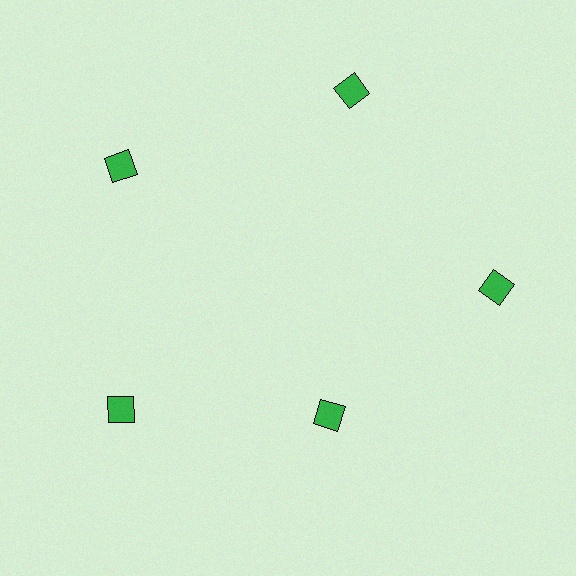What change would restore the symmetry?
The symmetry would be restored by moving it outward, back onto the ring so that all 5 diamonds sit at equal angles and equal distance from the center.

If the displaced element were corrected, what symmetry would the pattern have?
It would have 5-fold rotational symmetry — the pattern would map onto itself every 72 degrees.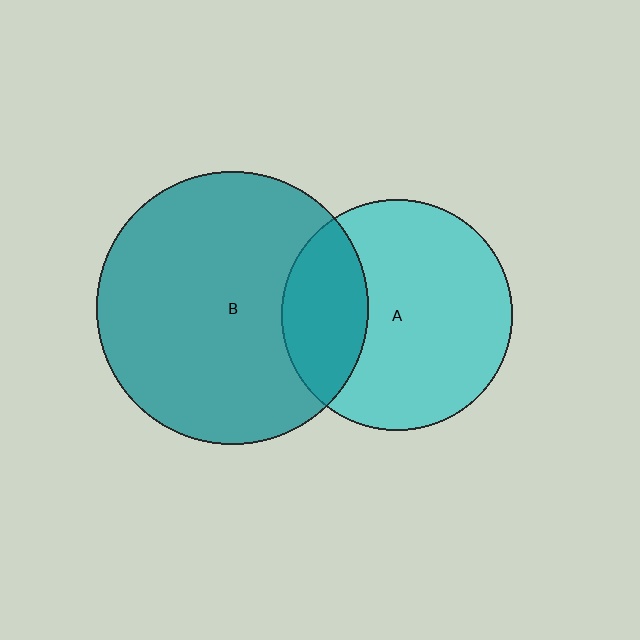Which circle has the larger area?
Circle B (teal).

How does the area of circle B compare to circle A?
Approximately 1.4 times.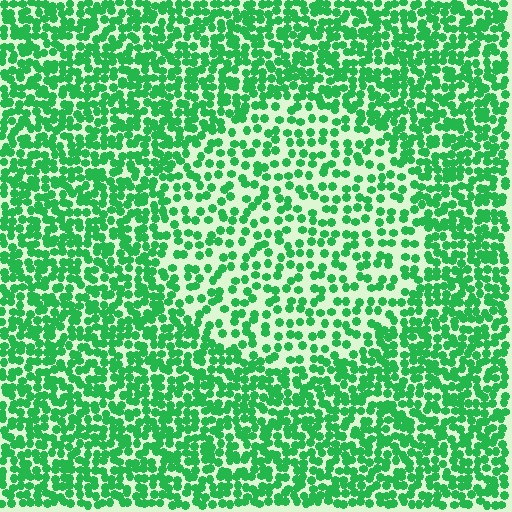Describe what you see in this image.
The image contains small green elements arranged at two different densities. A circle-shaped region is visible where the elements are less densely packed than the surrounding area.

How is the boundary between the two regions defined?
The boundary is defined by a change in element density (approximately 1.9x ratio). All elements are the same color, size, and shape.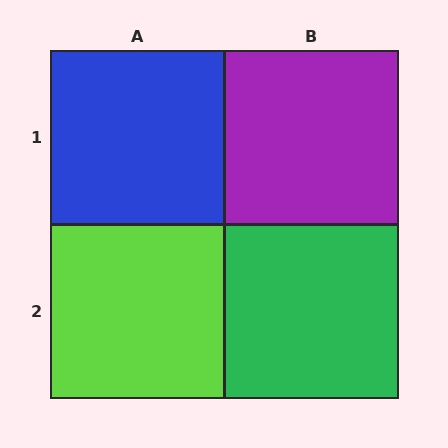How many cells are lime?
1 cell is lime.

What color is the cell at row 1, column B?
Purple.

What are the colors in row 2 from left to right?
Lime, green.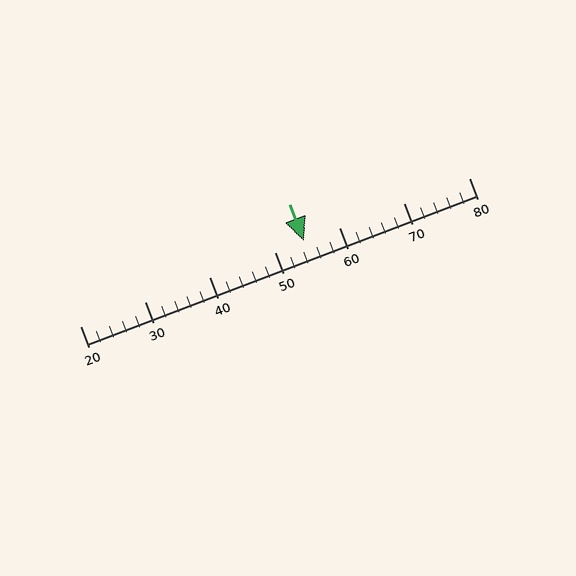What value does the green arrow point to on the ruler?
The green arrow points to approximately 55.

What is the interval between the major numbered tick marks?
The major tick marks are spaced 10 units apart.